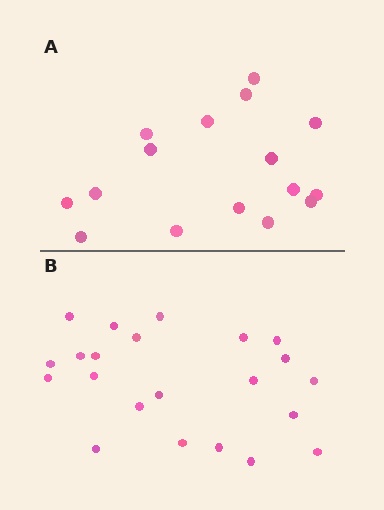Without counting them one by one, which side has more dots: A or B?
Region B (the bottom region) has more dots.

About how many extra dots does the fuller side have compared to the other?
Region B has about 6 more dots than region A.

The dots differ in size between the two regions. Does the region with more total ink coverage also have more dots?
No. Region A has more total ink coverage because its dots are larger, but region B actually contains more individual dots. Total area can be misleading — the number of items is what matters here.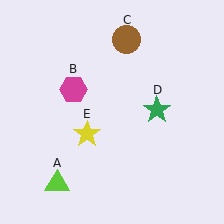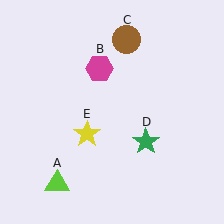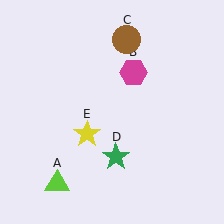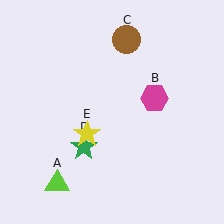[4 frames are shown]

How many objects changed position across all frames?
2 objects changed position: magenta hexagon (object B), green star (object D).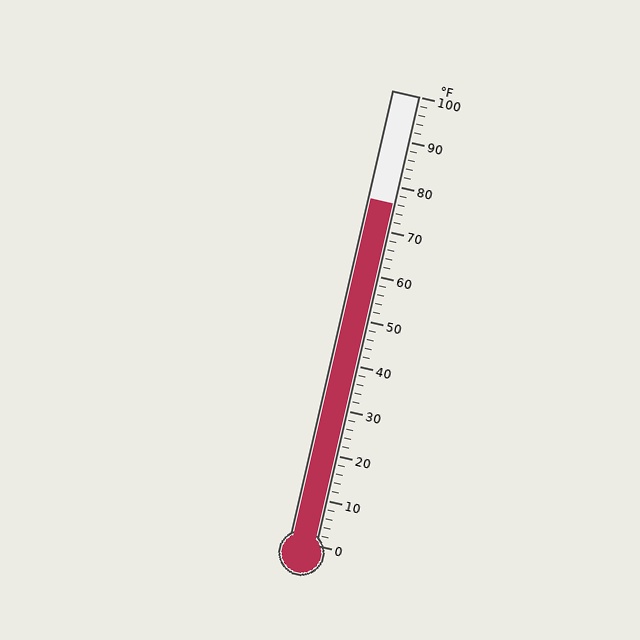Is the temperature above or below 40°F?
The temperature is above 40°F.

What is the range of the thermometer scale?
The thermometer scale ranges from 0°F to 100°F.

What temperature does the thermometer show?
The thermometer shows approximately 76°F.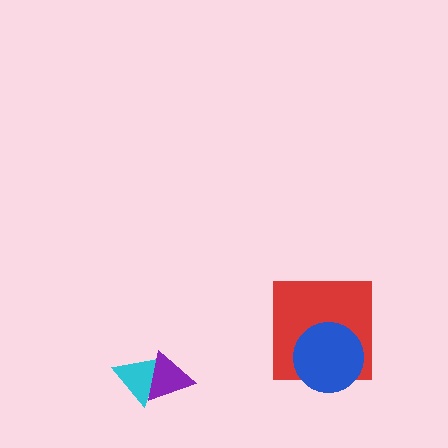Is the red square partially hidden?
Yes, it is partially covered by another shape.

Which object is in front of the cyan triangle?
The purple triangle is in front of the cyan triangle.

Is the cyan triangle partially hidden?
Yes, it is partially covered by another shape.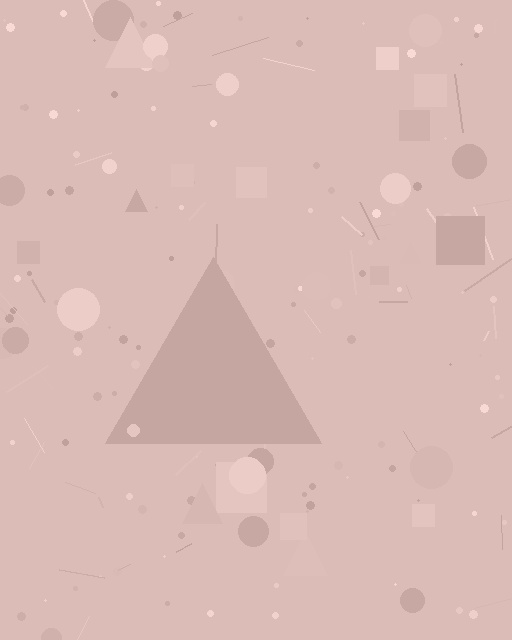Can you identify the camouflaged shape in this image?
The camouflaged shape is a triangle.